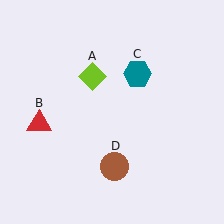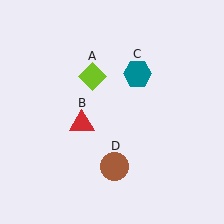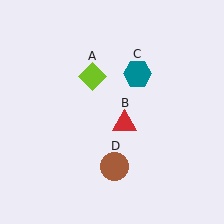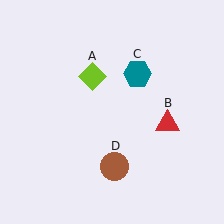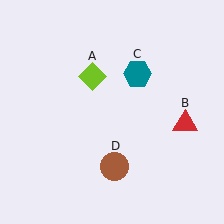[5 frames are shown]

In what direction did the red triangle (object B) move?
The red triangle (object B) moved right.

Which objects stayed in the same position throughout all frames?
Lime diamond (object A) and teal hexagon (object C) and brown circle (object D) remained stationary.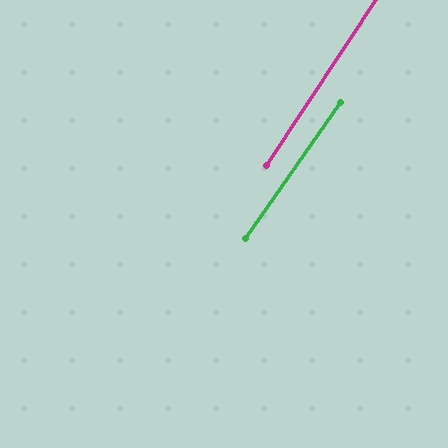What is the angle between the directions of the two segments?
Approximately 2 degrees.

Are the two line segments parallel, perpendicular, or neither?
Parallel — their directions differ by only 1.6°.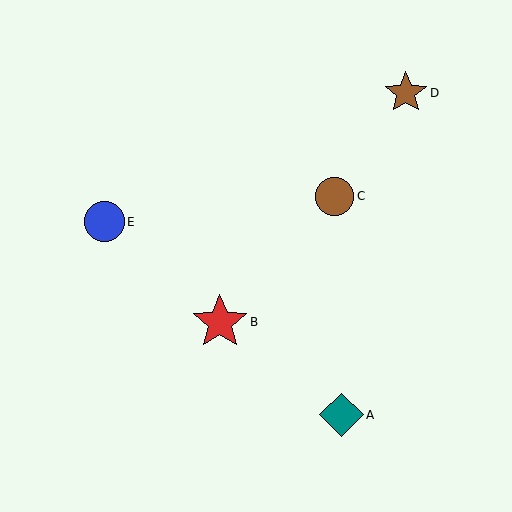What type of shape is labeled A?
Shape A is a teal diamond.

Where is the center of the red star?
The center of the red star is at (220, 322).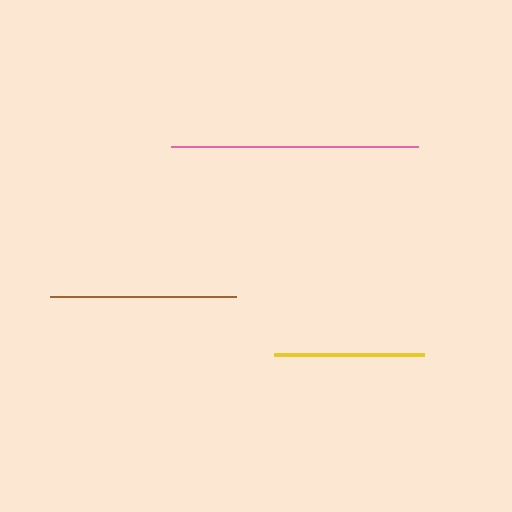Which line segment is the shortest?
The yellow line is the shortest at approximately 150 pixels.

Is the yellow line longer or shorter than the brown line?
The brown line is longer than the yellow line.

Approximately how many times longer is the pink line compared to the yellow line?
The pink line is approximately 1.6 times the length of the yellow line.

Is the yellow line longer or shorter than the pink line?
The pink line is longer than the yellow line.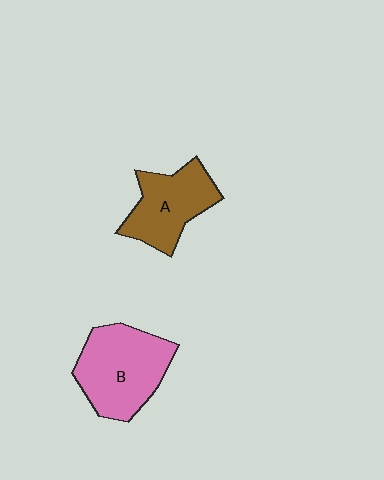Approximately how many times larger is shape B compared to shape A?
Approximately 1.3 times.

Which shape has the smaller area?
Shape A (brown).